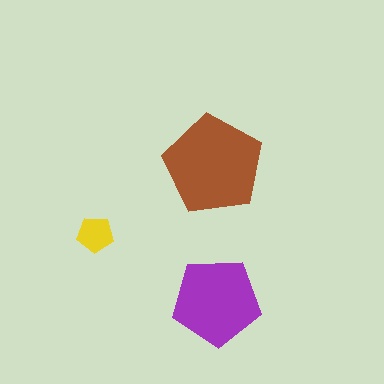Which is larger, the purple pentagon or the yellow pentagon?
The purple one.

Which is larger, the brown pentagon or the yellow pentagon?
The brown one.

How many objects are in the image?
There are 3 objects in the image.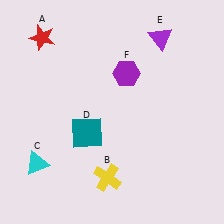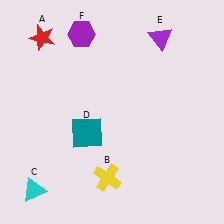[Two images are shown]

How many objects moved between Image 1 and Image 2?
2 objects moved between the two images.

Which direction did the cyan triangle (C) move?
The cyan triangle (C) moved down.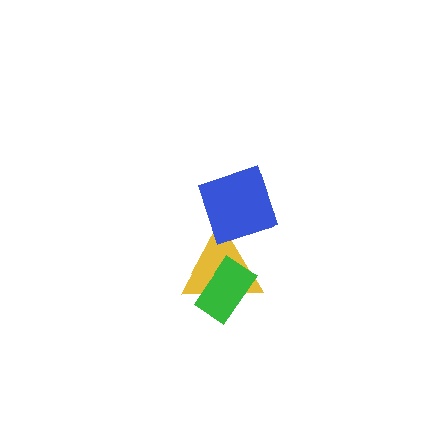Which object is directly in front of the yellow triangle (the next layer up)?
The green rectangle is directly in front of the yellow triangle.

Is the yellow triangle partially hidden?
Yes, it is partially covered by another shape.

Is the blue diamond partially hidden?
No, no other shape covers it.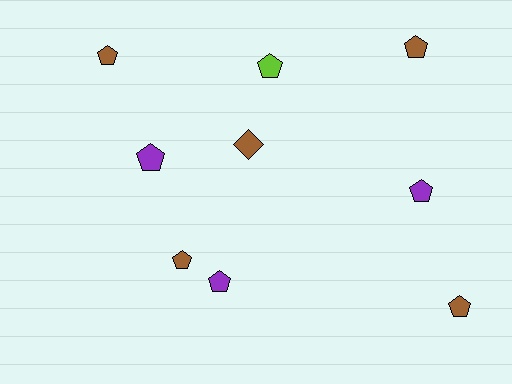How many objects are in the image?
There are 9 objects.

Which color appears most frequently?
Brown, with 5 objects.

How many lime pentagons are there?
There is 1 lime pentagon.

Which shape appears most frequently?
Pentagon, with 8 objects.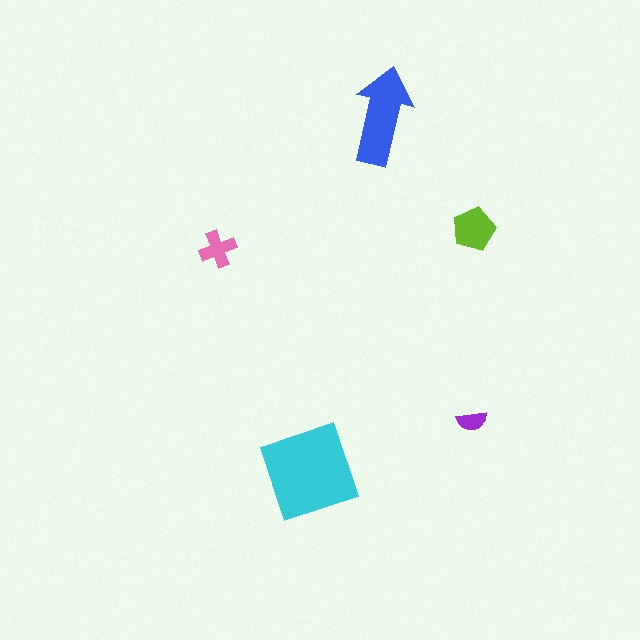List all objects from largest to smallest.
The cyan diamond, the blue arrow, the lime pentagon, the pink cross, the purple semicircle.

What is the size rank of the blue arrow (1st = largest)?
2nd.